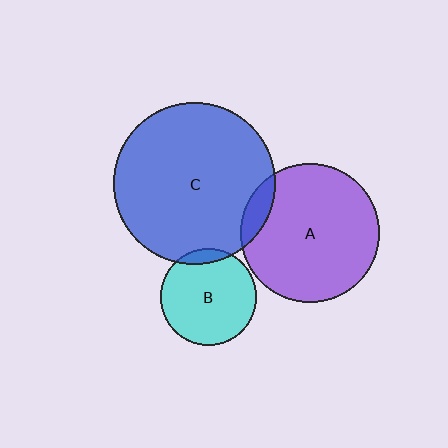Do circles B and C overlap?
Yes.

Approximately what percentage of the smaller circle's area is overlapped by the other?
Approximately 10%.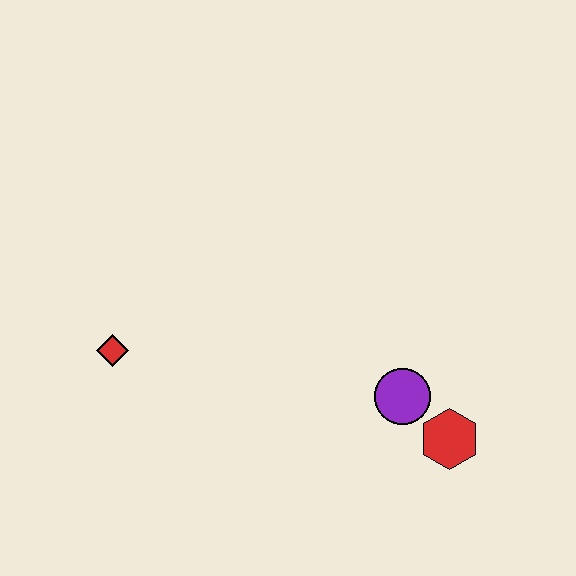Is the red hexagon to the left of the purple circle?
No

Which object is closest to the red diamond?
The purple circle is closest to the red diamond.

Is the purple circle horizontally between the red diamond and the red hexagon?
Yes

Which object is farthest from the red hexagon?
The red diamond is farthest from the red hexagon.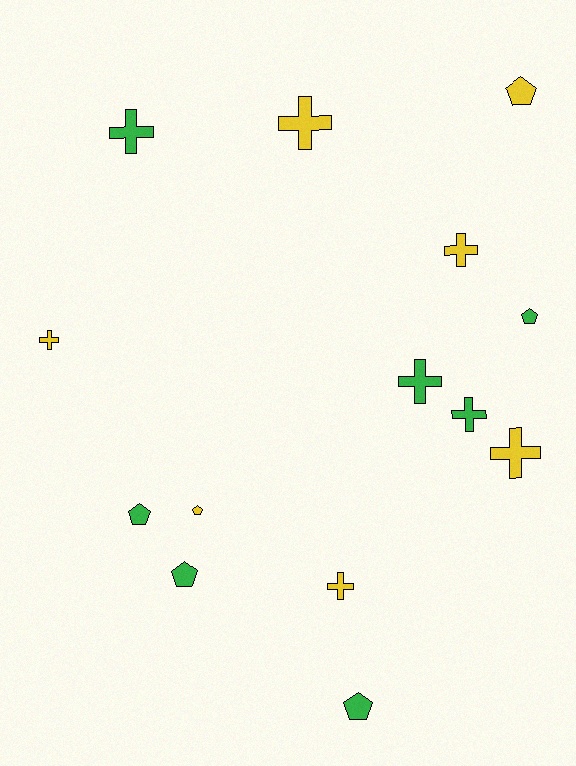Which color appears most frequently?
Green, with 7 objects.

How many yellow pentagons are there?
There are 2 yellow pentagons.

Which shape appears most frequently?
Cross, with 8 objects.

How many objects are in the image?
There are 14 objects.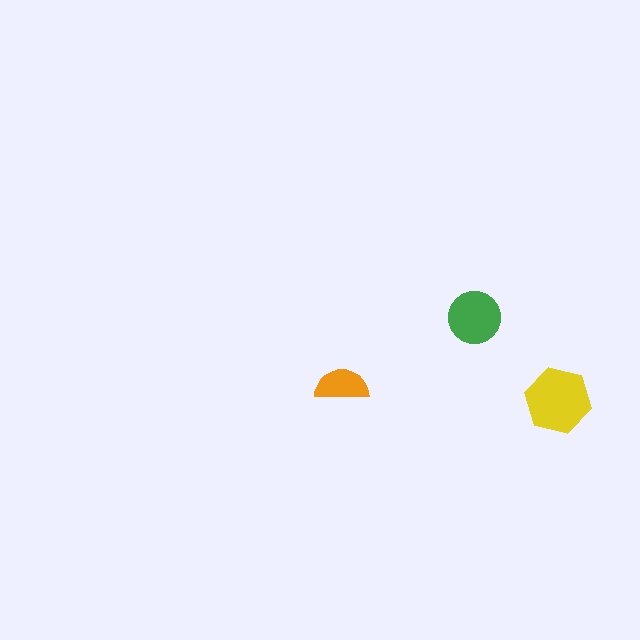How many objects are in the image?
There are 3 objects in the image.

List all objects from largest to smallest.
The yellow hexagon, the green circle, the orange semicircle.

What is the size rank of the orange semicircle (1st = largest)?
3rd.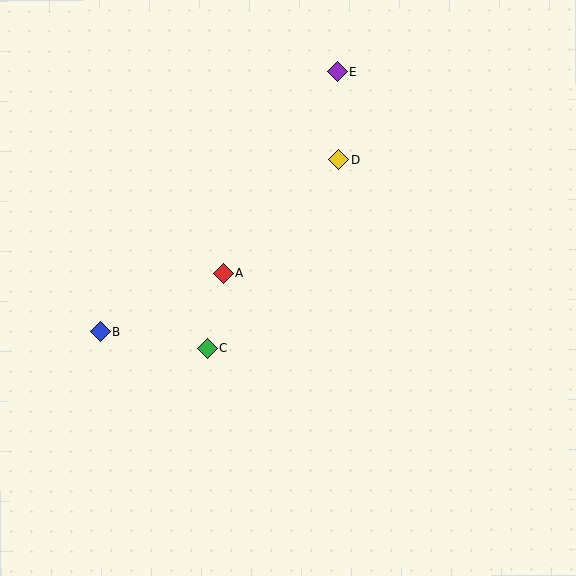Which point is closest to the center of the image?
Point A at (223, 273) is closest to the center.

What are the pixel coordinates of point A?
Point A is at (223, 273).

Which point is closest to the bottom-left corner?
Point B is closest to the bottom-left corner.